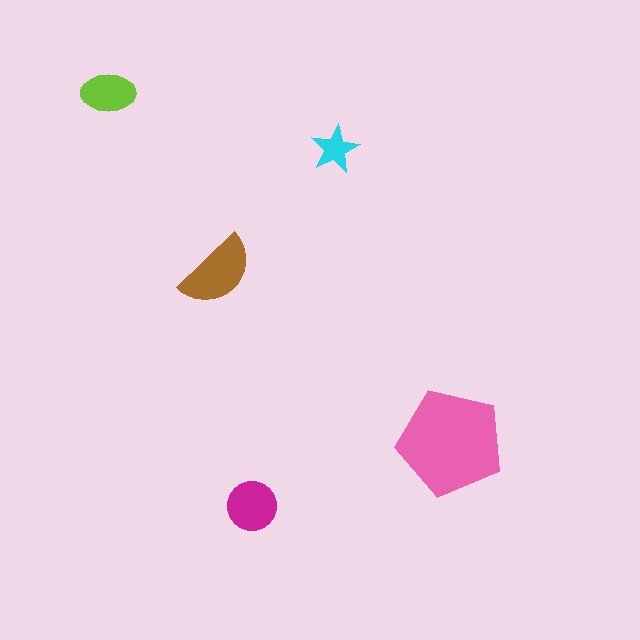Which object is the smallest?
The cyan star.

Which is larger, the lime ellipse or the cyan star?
The lime ellipse.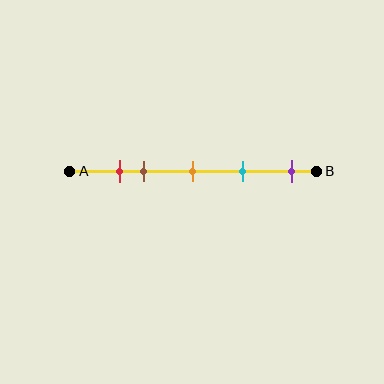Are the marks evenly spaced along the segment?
No, the marks are not evenly spaced.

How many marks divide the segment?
There are 5 marks dividing the segment.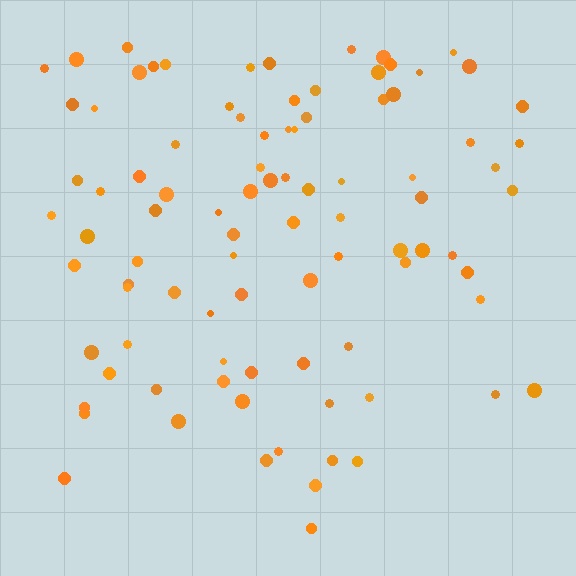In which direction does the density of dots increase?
From bottom to top, with the top side densest.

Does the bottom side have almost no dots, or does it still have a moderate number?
Still a moderate number, just noticeably fewer than the top.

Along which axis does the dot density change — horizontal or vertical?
Vertical.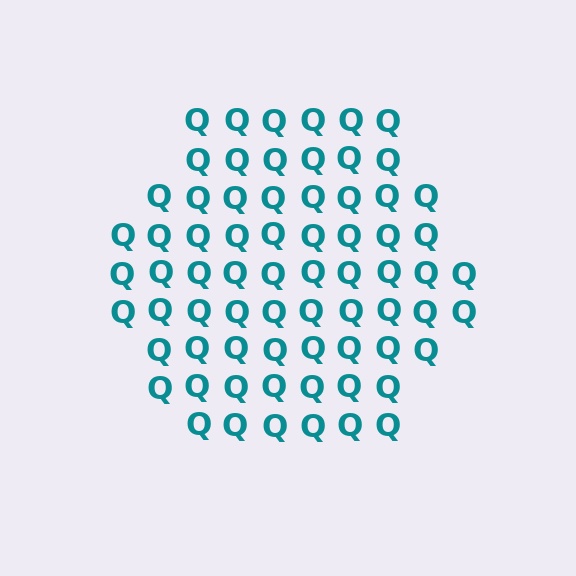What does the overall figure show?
The overall figure shows a hexagon.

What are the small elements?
The small elements are letter Q's.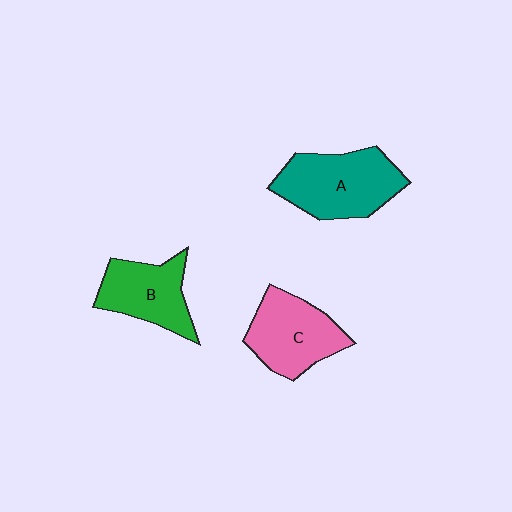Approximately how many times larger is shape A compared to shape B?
Approximately 1.3 times.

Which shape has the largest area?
Shape A (teal).